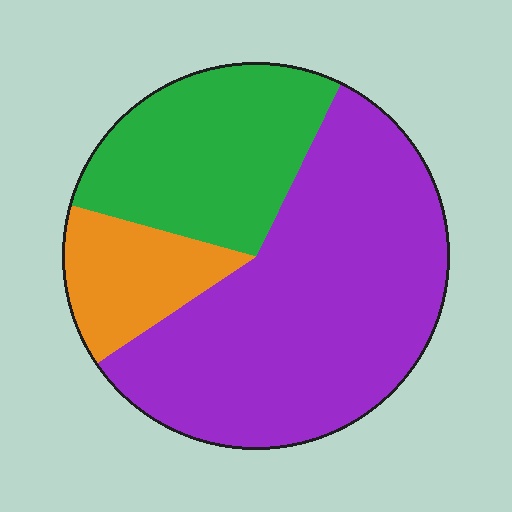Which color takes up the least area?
Orange, at roughly 15%.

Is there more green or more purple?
Purple.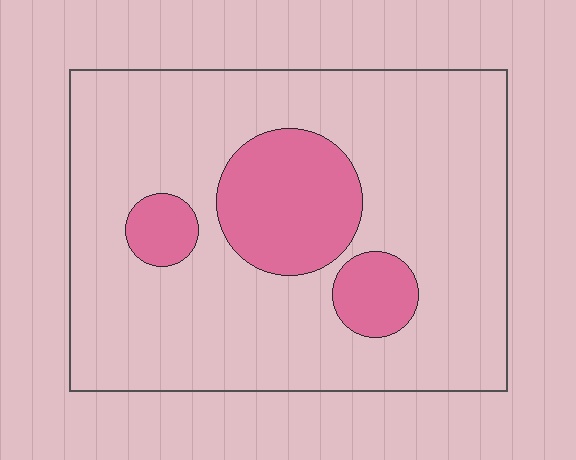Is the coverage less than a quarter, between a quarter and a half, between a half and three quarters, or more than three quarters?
Less than a quarter.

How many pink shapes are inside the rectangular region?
3.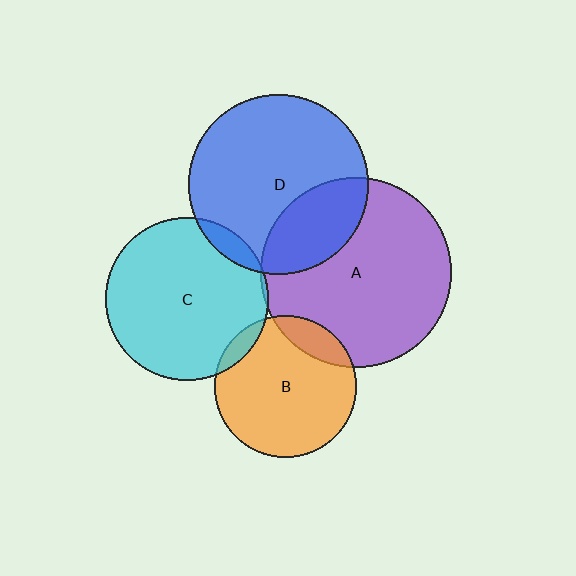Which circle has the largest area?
Circle A (purple).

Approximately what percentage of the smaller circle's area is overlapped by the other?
Approximately 25%.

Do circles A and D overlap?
Yes.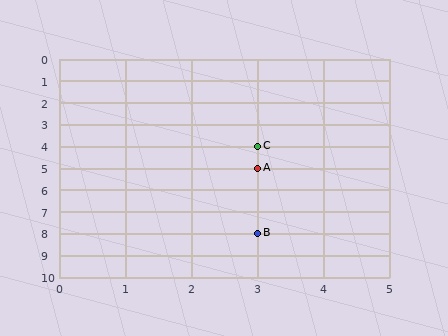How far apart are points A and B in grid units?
Points A and B are 3 rows apart.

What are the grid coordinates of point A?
Point A is at grid coordinates (3, 5).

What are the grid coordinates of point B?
Point B is at grid coordinates (3, 8).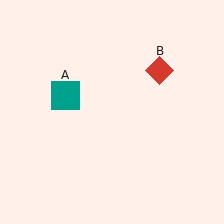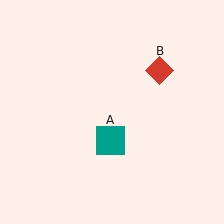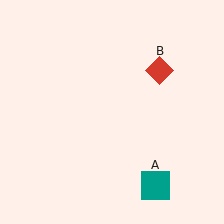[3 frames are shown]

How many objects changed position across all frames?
1 object changed position: teal square (object A).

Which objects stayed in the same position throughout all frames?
Red diamond (object B) remained stationary.